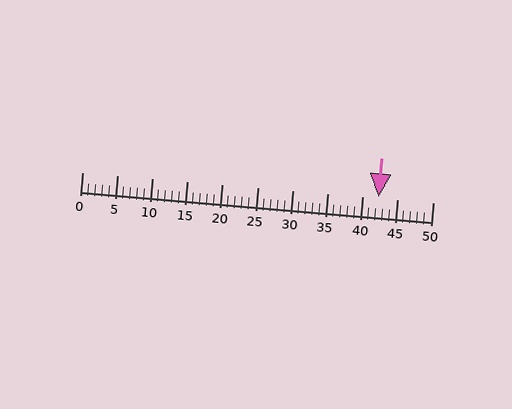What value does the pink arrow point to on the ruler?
The pink arrow points to approximately 42.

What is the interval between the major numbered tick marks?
The major tick marks are spaced 5 units apart.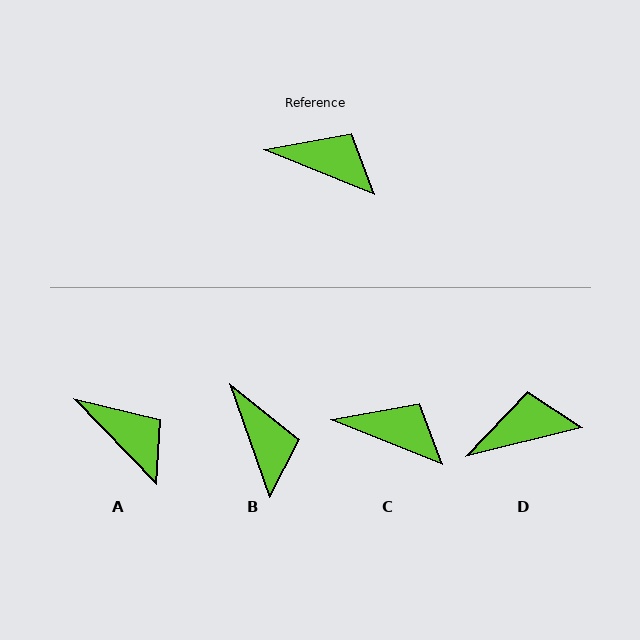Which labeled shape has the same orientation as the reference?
C.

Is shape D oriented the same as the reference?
No, it is off by about 36 degrees.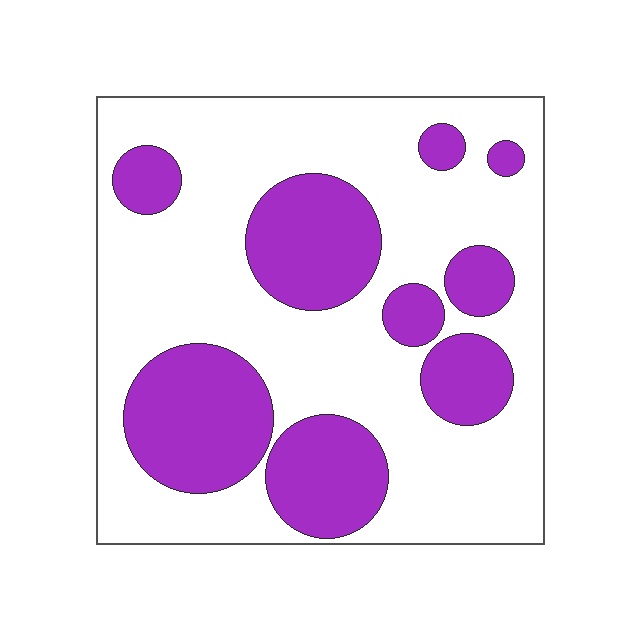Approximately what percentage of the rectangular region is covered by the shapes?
Approximately 35%.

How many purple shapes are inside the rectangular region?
9.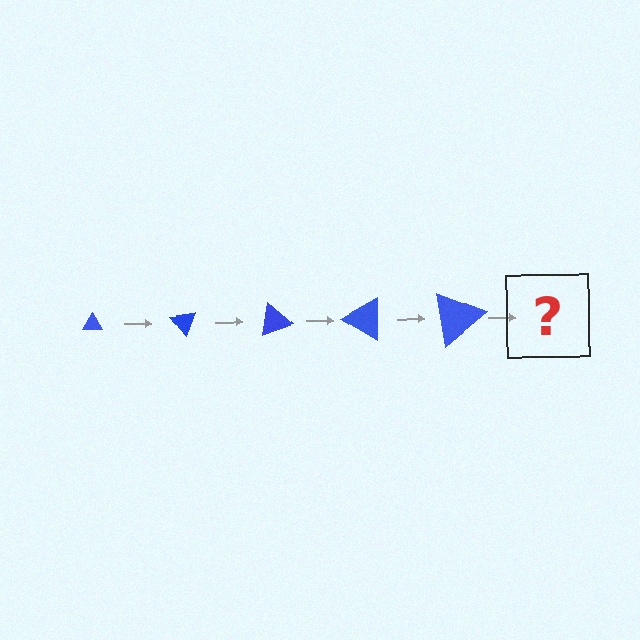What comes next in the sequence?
The next element should be a triangle, larger than the previous one and rotated 250 degrees from the start.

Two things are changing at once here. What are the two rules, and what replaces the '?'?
The two rules are that the triangle grows larger each step and it rotates 50 degrees each step. The '?' should be a triangle, larger than the previous one and rotated 250 degrees from the start.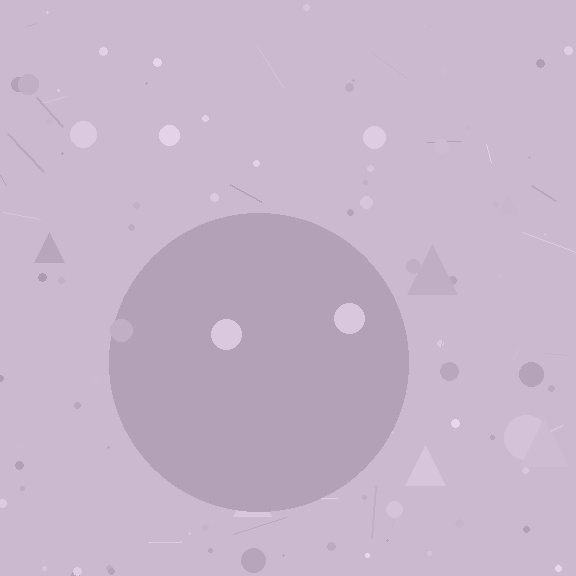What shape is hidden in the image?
A circle is hidden in the image.